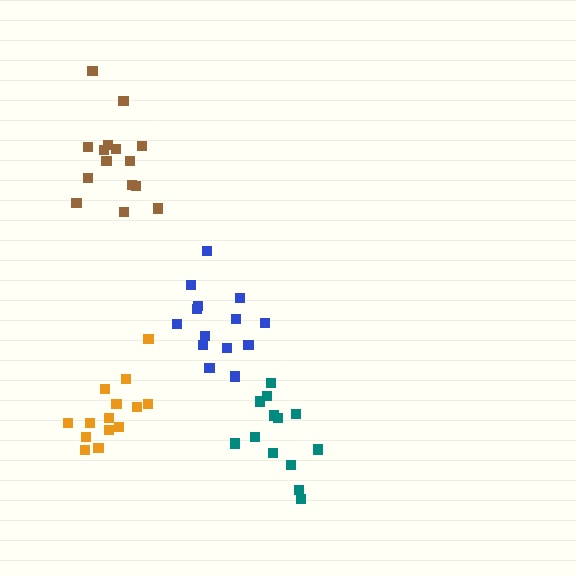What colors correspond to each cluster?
The clusters are colored: brown, blue, orange, teal.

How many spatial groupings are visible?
There are 4 spatial groupings.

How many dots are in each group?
Group 1: 15 dots, Group 2: 14 dots, Group 3: 14 dots, Group 4: 13 dots (56 total).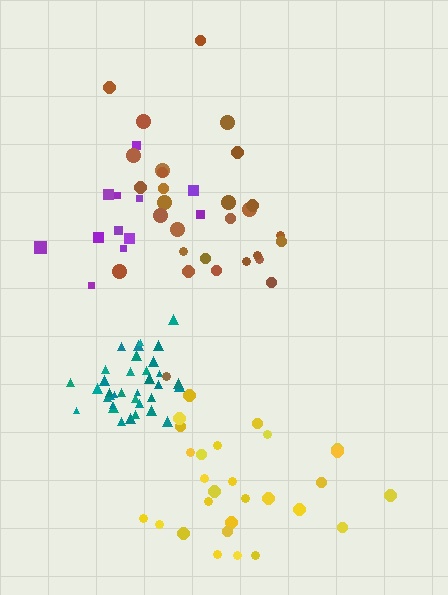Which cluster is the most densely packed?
Teal.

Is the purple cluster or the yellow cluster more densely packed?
Yellow.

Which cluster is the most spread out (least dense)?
Purple.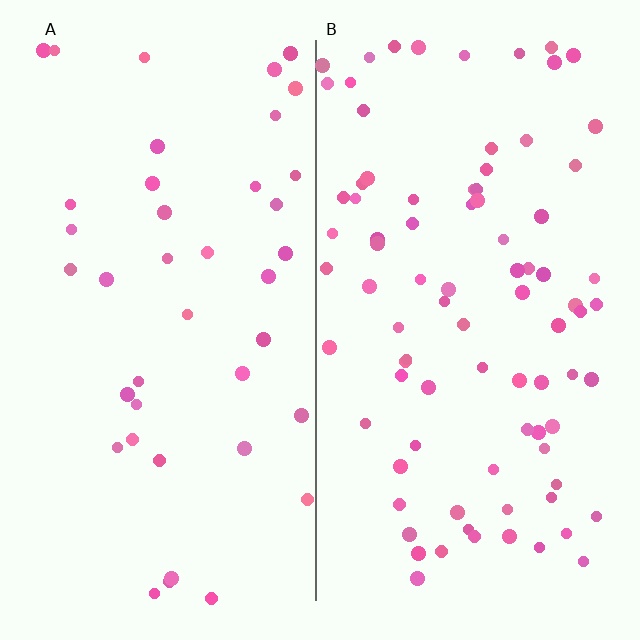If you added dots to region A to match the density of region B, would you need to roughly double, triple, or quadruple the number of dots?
Approximately double.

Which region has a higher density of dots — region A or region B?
B (the right).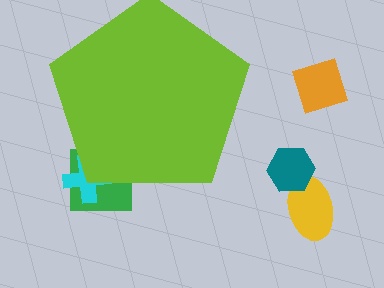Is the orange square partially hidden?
No, the orange square is fully visible.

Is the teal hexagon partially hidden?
No, the teal hexagon is fully visible.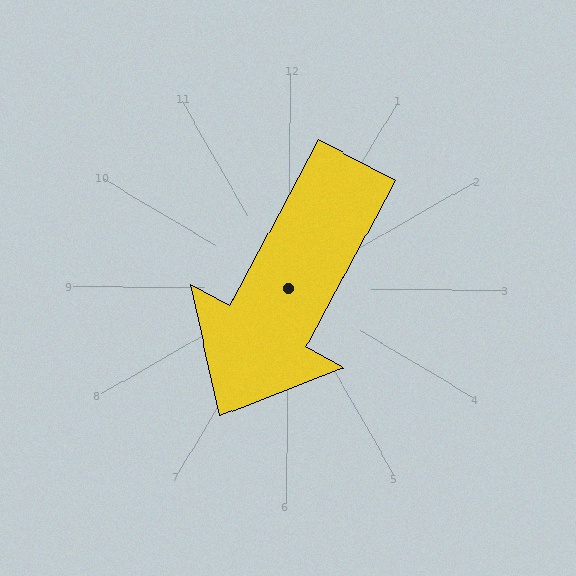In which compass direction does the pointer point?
Southwest.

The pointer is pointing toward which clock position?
Roughly 7 o'clock.